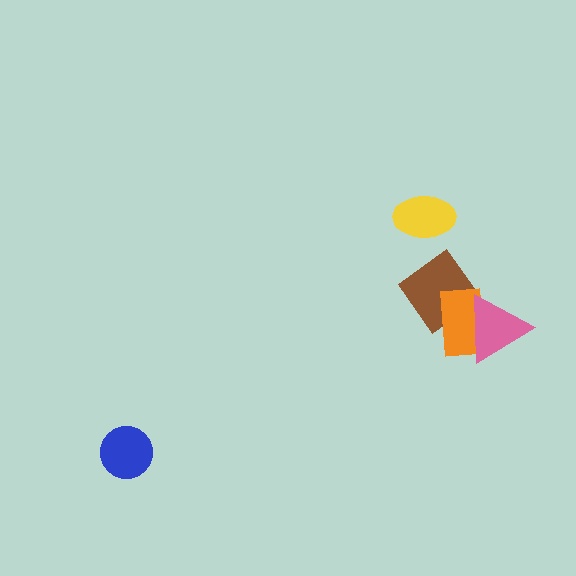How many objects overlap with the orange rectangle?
2 objects overlap with the orange rectangle.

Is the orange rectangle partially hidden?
Yes, it is partially covered by another shape.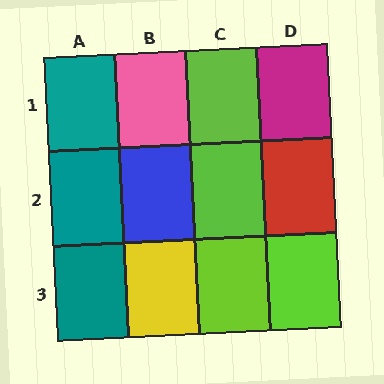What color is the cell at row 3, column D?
Lime.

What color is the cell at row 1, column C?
Lime.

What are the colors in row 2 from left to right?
Teal, blue, lime, red.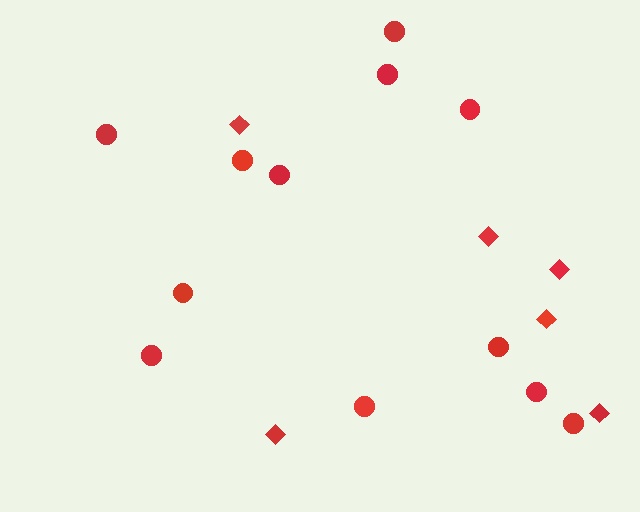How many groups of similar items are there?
There are 2 groups: one group of diamonds (6) and one group of circles (12).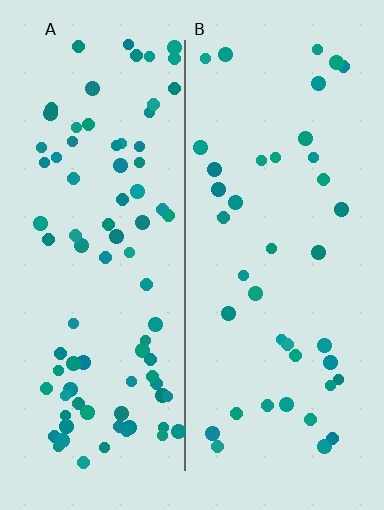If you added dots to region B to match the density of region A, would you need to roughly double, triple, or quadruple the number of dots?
Approximately double.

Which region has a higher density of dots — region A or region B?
A (the left).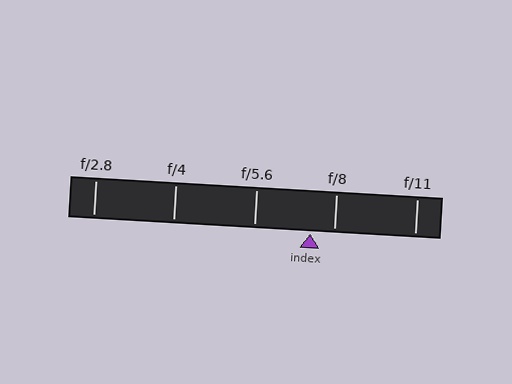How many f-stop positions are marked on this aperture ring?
There are 5 f-stop positions marked.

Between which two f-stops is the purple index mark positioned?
The index mark is between f/5.6 and f/8.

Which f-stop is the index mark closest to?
The index mark is closest to f/8.